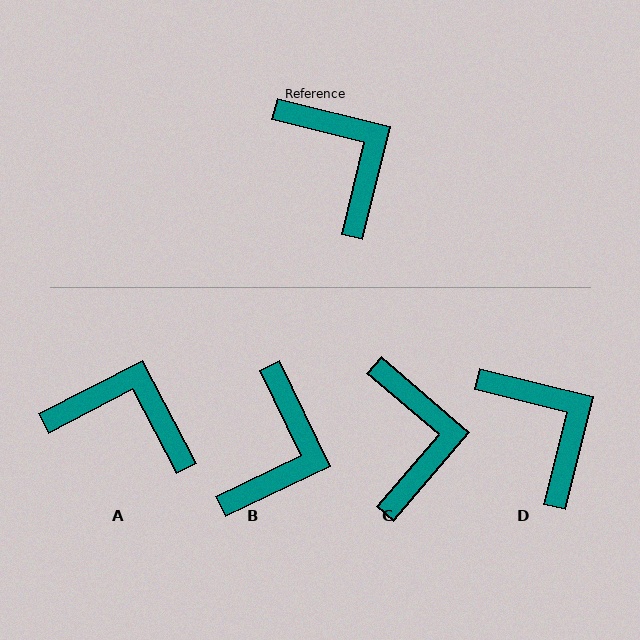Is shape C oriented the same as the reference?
No, it is off by about 27 degrees.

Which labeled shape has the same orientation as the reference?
D.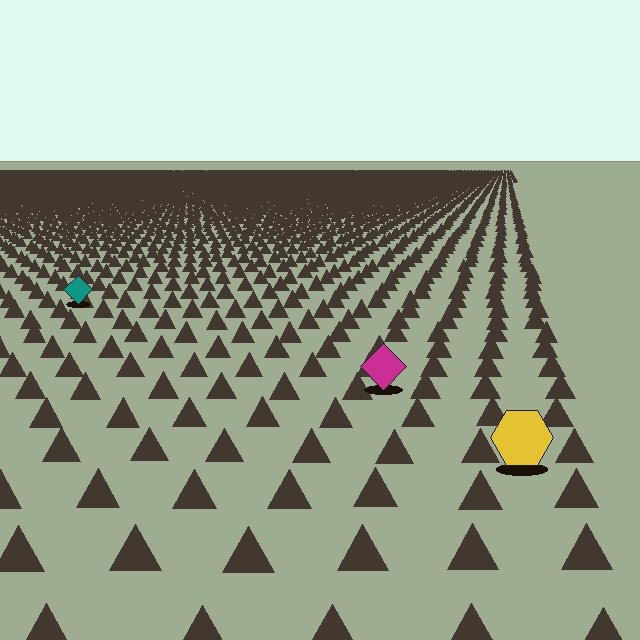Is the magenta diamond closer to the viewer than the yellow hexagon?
No. The yellow hexagon is closer — you can tell from the texture gradient: the ground texture is coarser near it.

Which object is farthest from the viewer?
The teal diamond is farthest from the viewer. It appears smaller and the ground texture around it is denser.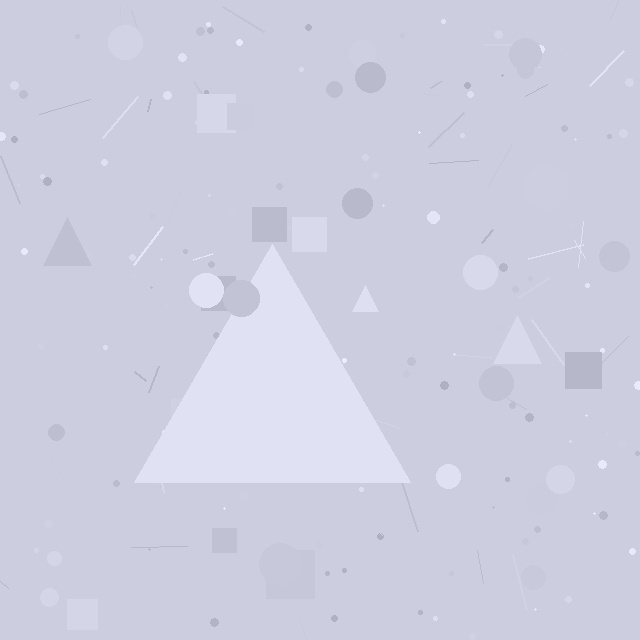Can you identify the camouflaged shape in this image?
The camouflaged shape is a triangle.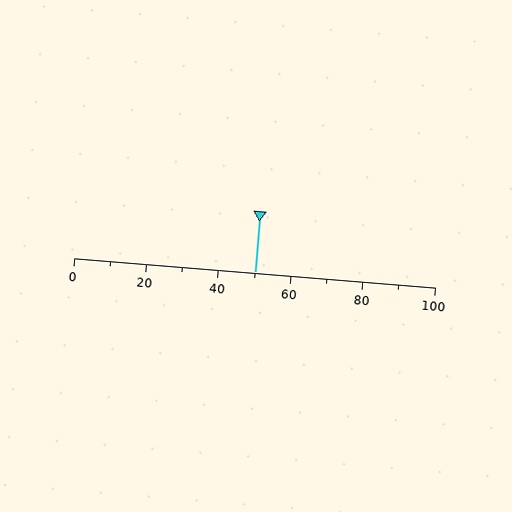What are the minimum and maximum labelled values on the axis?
The axis runs from 0 to 100.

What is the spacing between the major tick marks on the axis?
The major ticks are spaced 20 apart.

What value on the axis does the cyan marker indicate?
The marker indicates approximately 50.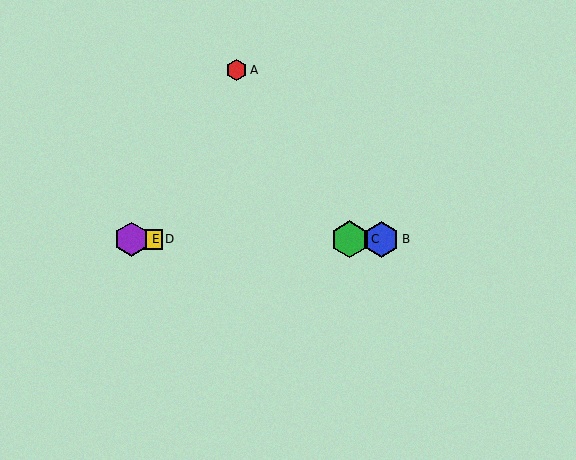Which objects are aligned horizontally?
Objects B, C, D, E are aligned horizontally.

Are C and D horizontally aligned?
Yes, both are at y≈239.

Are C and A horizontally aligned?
No, C is at y≈239 and A is at y≈70.